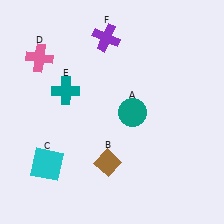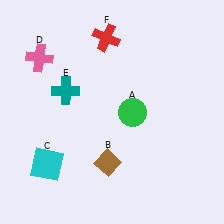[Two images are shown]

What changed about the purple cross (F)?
In Image 1, F is purple. In Image 2, it changed to red.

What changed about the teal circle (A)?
In Image 1, A is teal. In Image 2, it changed to green.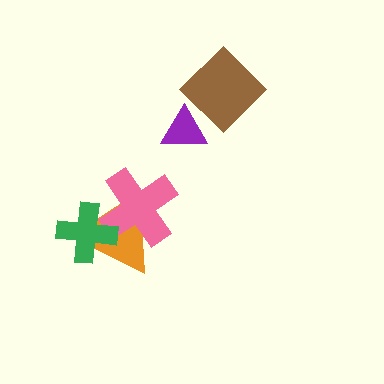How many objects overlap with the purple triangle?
1 object overlaps with the purple triangle.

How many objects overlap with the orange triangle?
2 objects overlap with the orange triangle.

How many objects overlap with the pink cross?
2 objects overlap with the pink cross.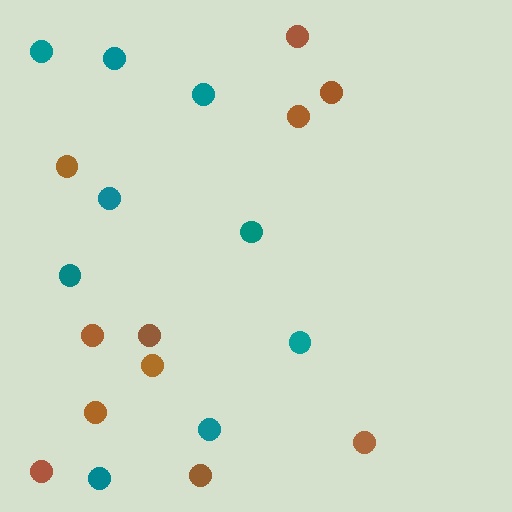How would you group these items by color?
There are 2 groups: one group of teal circles (9) and one group of brown circles (11).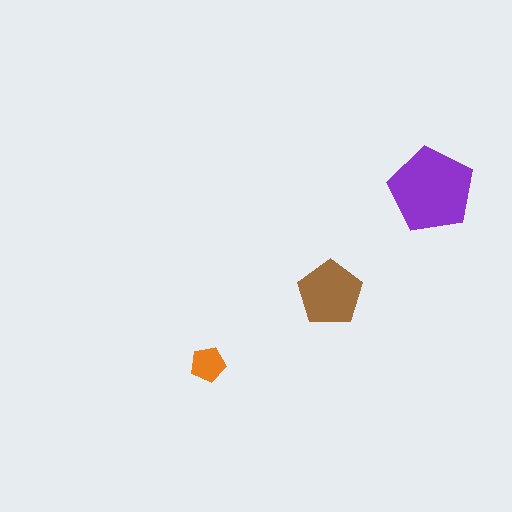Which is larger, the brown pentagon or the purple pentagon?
The purple one.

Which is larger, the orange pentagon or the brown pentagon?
The brown one.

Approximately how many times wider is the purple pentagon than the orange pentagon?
About 2.5 times wider.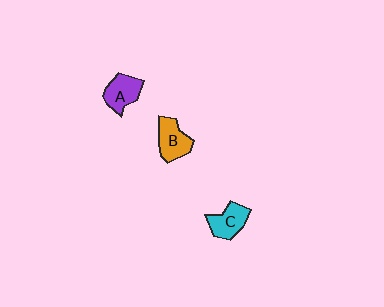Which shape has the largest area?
Shape B (orange).